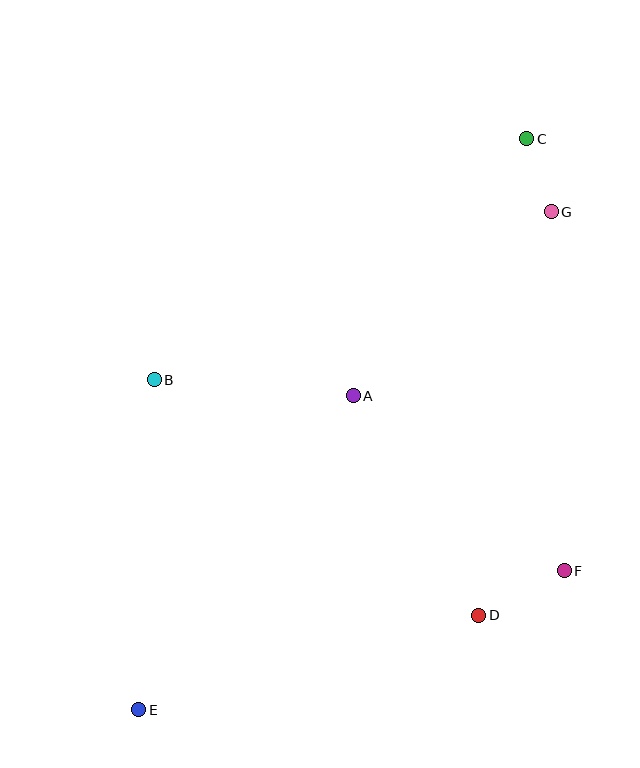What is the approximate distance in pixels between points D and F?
The distance between D and F is approximately 96 pixels.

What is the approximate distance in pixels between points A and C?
The distance between A and C is approximately 310 pixels.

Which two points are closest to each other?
Points C and G are closest to each other.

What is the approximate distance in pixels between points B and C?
The distance between B and C is approximately 444 pixels.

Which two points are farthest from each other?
Points C and E are farthest from each other.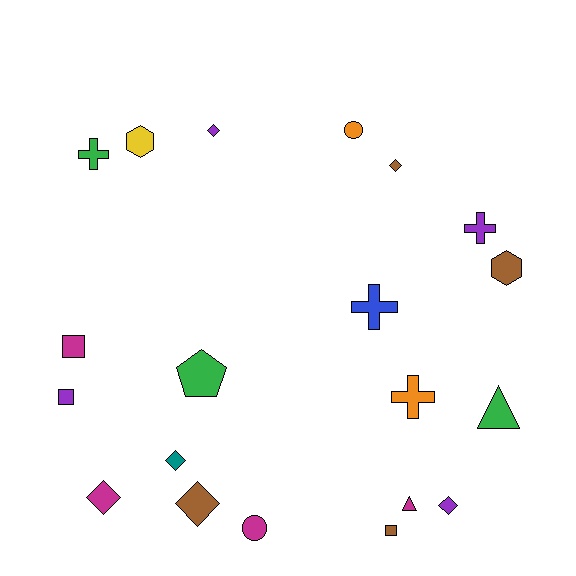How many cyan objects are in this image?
There are no cyan objects.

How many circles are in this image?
There are 2 circles.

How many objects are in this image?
There are 20 objects.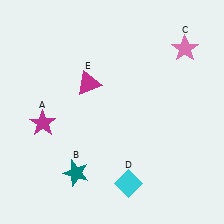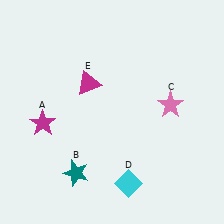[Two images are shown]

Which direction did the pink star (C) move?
The pink star (C) moved down.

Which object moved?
The pink star (C) moved down.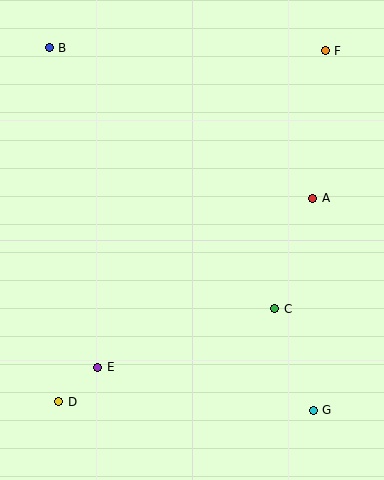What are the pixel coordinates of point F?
Point F is at (325, 51).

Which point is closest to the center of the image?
Point C at (275, 309) is closest to the center.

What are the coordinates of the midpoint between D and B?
The midpoint between D and B is at (54, 225).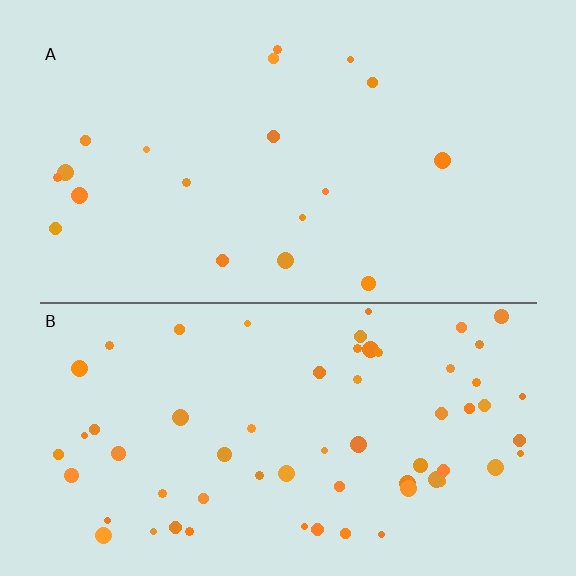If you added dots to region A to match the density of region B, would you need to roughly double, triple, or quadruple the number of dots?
Approximately triple.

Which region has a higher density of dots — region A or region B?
B (the bottom).